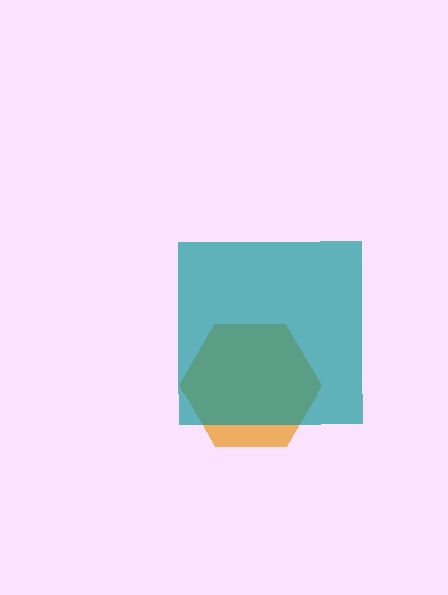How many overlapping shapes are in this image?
There are 2 overlapping shapes in the image.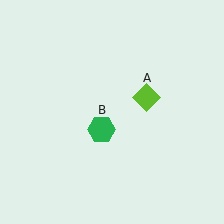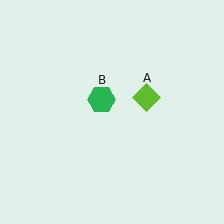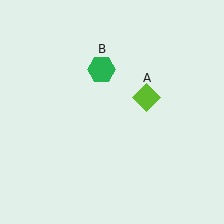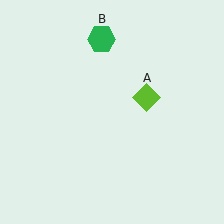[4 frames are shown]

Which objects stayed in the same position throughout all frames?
Lime diamond (object A) remained stationary.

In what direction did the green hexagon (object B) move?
The green hexagon (object B) moved up.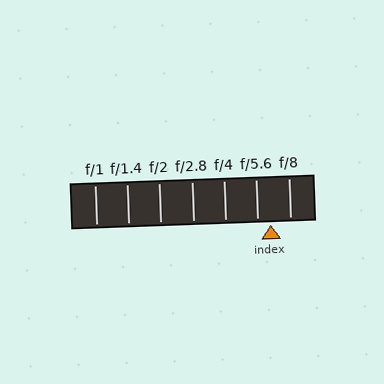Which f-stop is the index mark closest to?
The index mark is closest to f/5.6.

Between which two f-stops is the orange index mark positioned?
The index mark is between f/5.6 and f/8.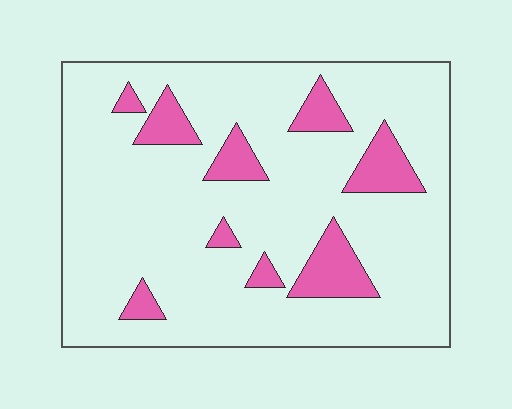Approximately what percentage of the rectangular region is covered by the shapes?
Approximately 15%.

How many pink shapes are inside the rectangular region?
9.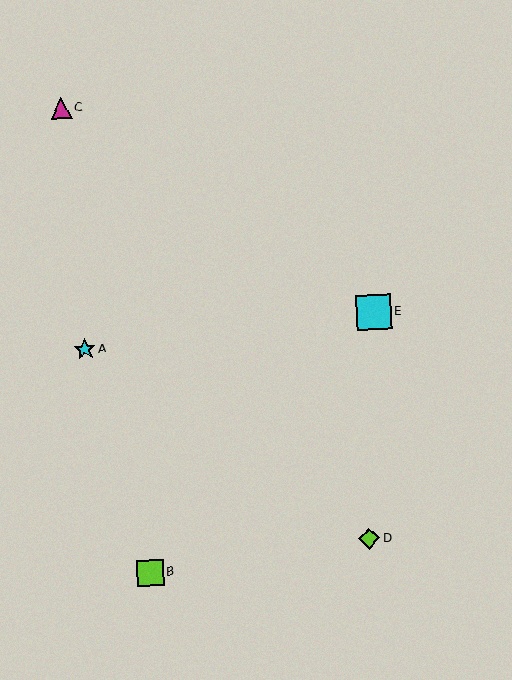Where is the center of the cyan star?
The center of the cyan star is at (85, 349).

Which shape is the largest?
The cyan square (labeled E) is the largest.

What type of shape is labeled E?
Shape E is a cyan square.